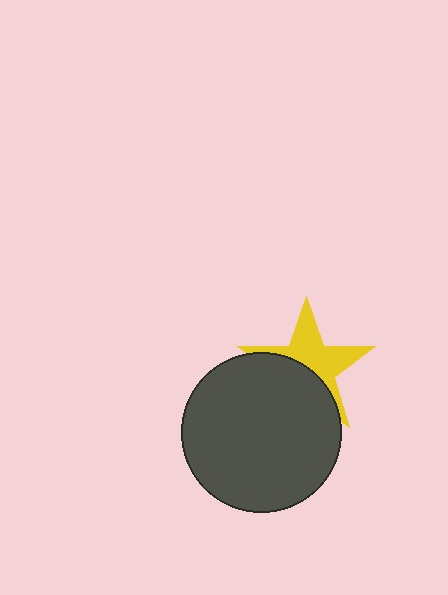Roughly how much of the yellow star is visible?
About half of it is visible (roughly 54%).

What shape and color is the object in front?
The object in front is a dark gray circle.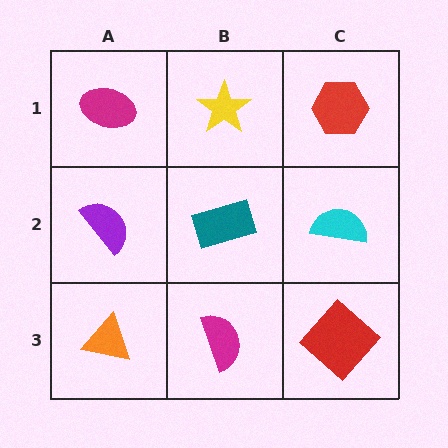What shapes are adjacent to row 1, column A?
A purple semicircle (row 2, column A), a yellow star (row 1, column B).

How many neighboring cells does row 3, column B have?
3.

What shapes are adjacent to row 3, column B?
A teal rectangle (row 2, column B), an orange triangle (row 3, column A), a red diamond (row 3, column C).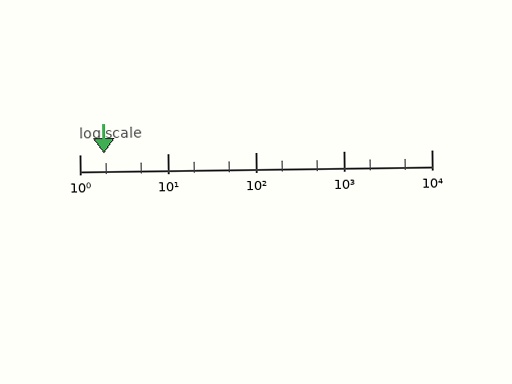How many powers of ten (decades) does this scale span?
The scale spans 4 decades, from 1 to 10000.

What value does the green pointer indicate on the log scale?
The pointer indicates approximately 1.9.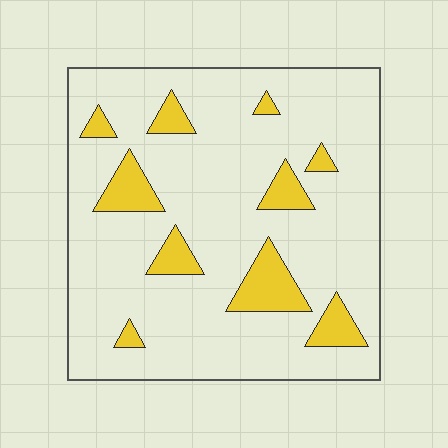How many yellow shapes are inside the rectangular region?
10.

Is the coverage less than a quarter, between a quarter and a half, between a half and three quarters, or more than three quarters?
Less than a quarter.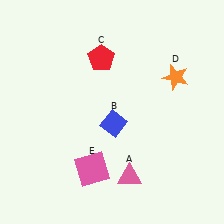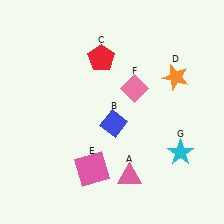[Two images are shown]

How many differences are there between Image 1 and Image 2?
There are 2 differences between the two images.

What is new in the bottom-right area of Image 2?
A cyan star (G) was added in the bottom-right area of Image 2.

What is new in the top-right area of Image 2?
A pink diamond (F) was added in the top-right area of Image 2.